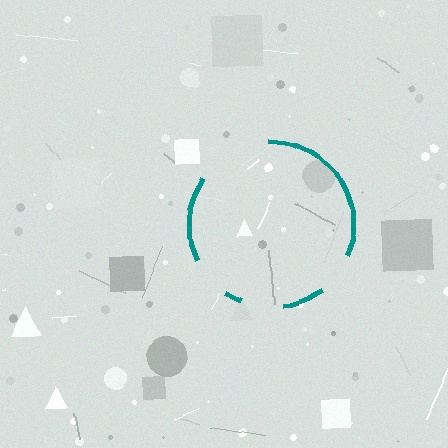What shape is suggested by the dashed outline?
The dashed outline suggests a circle.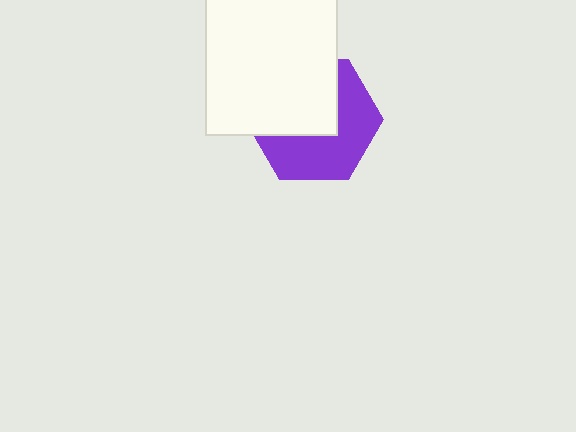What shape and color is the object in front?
The object in front is a white rectangle.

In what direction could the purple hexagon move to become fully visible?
The purple hexagon could move down. That would shift it out from behind the white rectangle entirely.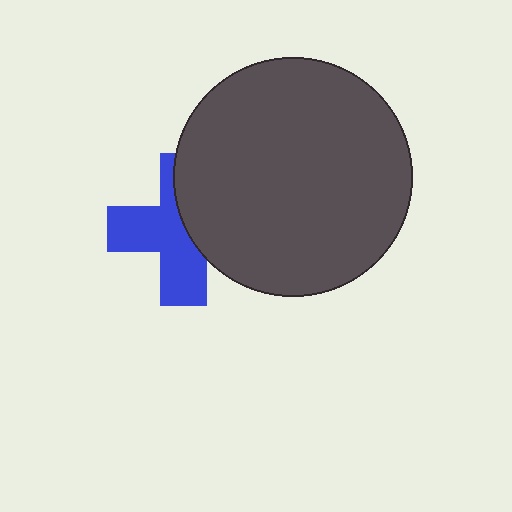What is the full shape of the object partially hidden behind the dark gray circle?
The partially hidden object is a blue cross.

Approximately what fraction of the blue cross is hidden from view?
Roughly 43% of the blue cross is hidden behind the dark gray circle.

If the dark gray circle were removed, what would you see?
You would see the complete blue cross.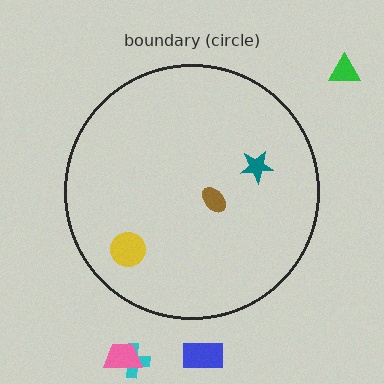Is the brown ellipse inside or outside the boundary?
Inside.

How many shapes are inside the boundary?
3 inside, 4 outside.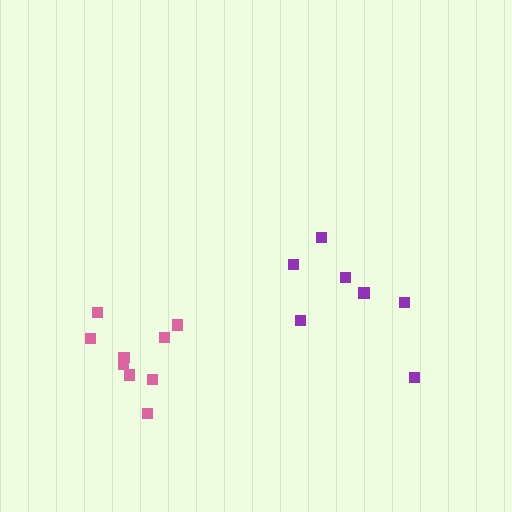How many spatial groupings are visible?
There are 2 spatial groupings.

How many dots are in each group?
Group 1: 9 dots, Group 2: 7 dots (16 total).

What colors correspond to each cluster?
The clusters are colored: pink, purple.